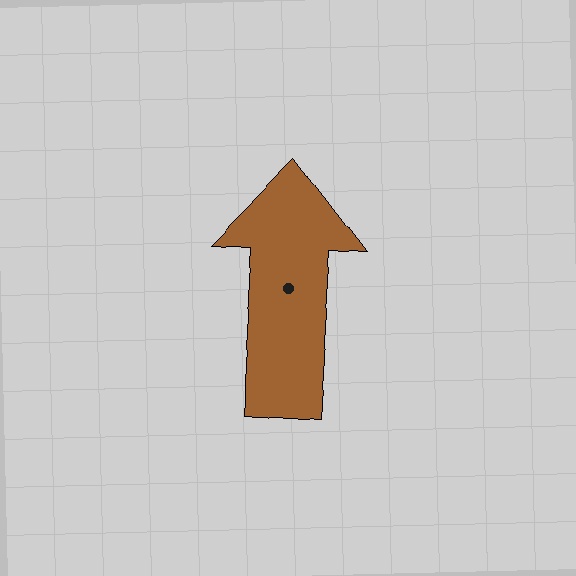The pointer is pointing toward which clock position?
Roughly 12 o'clock.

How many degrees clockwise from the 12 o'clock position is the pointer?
Approximately 4 degrees.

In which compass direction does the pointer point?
North.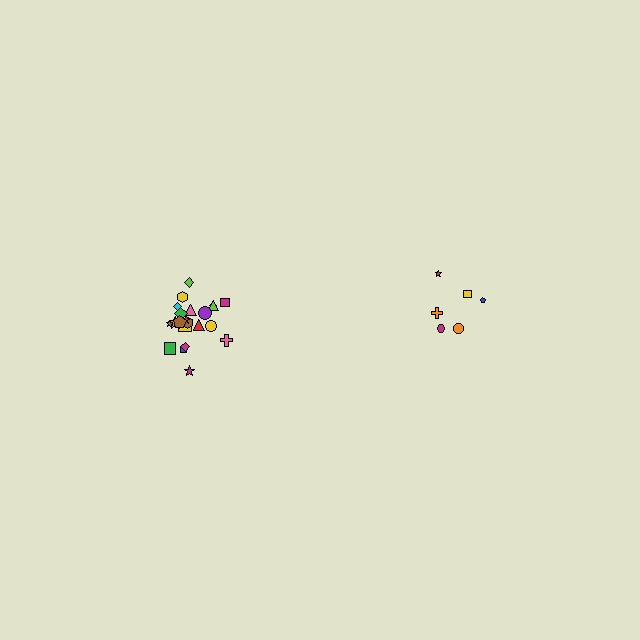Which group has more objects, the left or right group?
The left group.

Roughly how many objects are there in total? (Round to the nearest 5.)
Roughly 30 objects in total.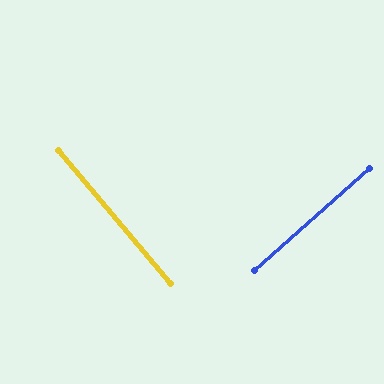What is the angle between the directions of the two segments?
Approximately 88 degrees.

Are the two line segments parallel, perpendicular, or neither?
Perpendicular — they meet at approximately 88°.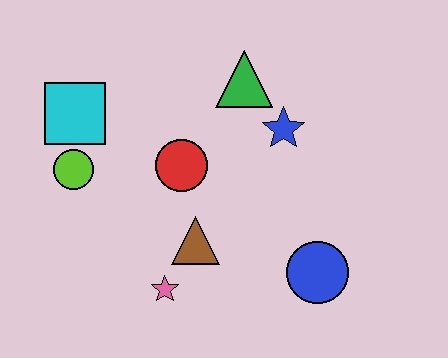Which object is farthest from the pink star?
The green triangle is farthest from the pink star.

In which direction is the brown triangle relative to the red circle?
The brown triangle is below the red circle.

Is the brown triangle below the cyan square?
Yes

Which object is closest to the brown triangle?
The pink star is closest to the brown triangle.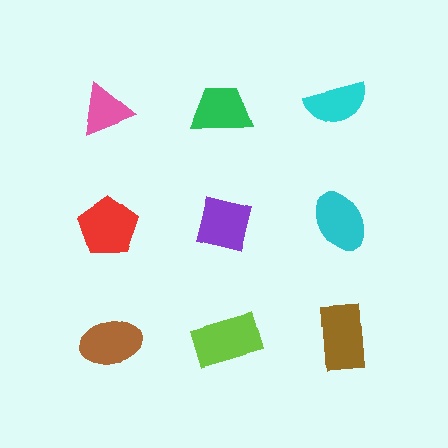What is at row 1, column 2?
A green trapezoid.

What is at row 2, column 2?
A purple square.